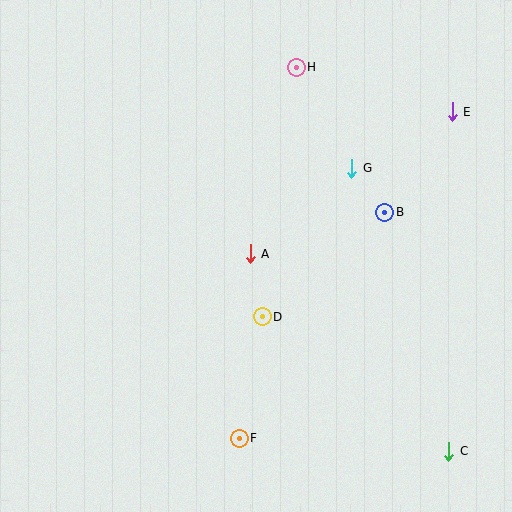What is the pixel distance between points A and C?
The distance between A and C is 280 pixels.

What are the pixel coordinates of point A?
Point A is at (250, 254).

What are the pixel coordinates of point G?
Point G is at (352, 168).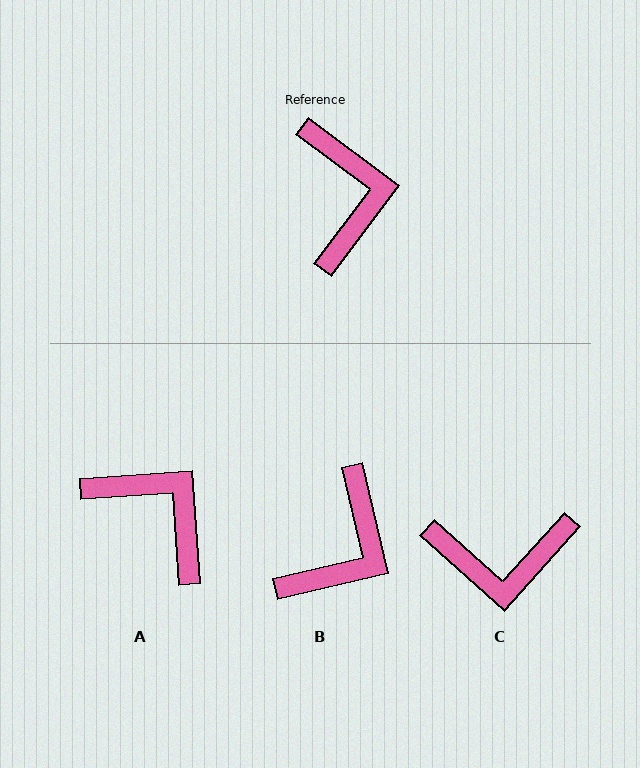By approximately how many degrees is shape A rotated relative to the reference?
Approximately 41 degrees counter-clockwise.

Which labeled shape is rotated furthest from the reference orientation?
C, about 95 degrees away.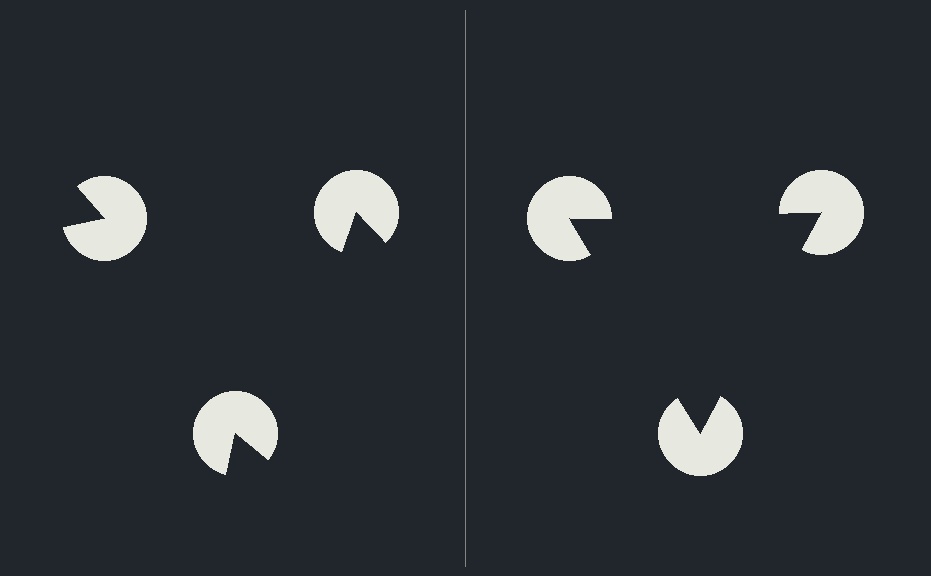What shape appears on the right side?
An illusory triangle.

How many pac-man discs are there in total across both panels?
6 — 3 on each side.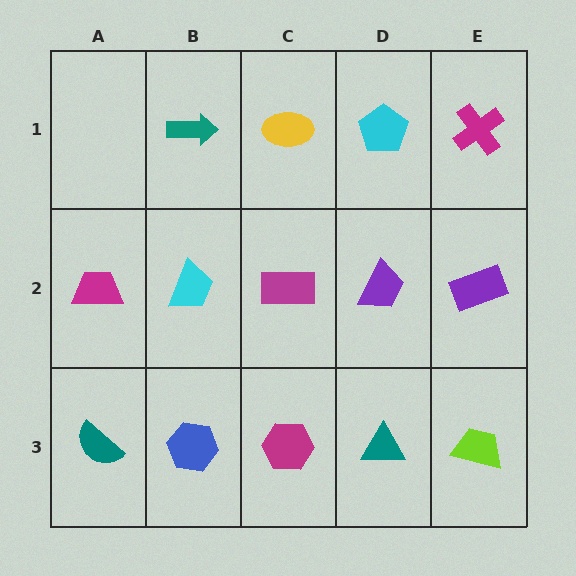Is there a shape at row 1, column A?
No, that cell is empty.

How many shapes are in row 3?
5 shapes.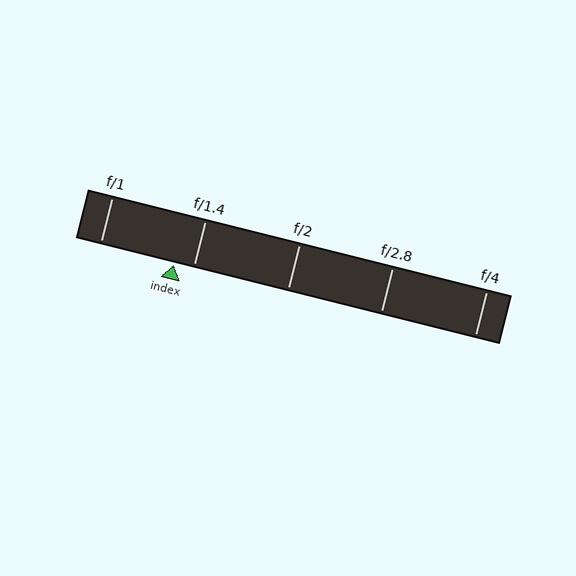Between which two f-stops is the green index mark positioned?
The index mark is between f/1 and f/1.4.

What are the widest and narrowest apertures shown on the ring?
The widest aperture shown is f/1 and the narrowest is f/4.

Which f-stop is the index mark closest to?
The index mark is closest to f/1.4.